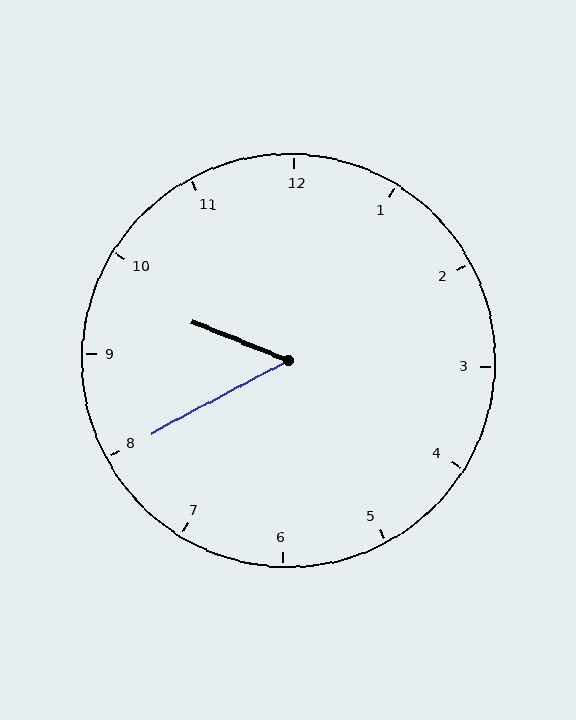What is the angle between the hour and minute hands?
Approximately 50 degrees.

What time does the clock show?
9:40.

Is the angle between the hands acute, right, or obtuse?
It is acute.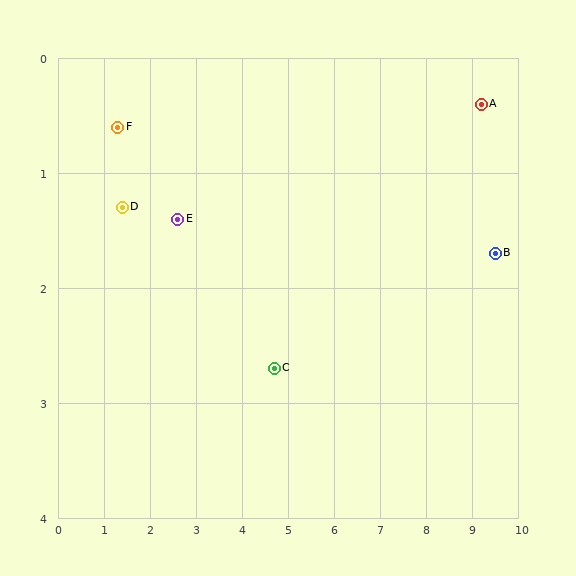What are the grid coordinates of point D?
Point D is at approximately (1.4, 1.3).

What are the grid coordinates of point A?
Point A is at approximately (9.2, 0.4).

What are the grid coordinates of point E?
Point E is at approximately (2.6, 1.4).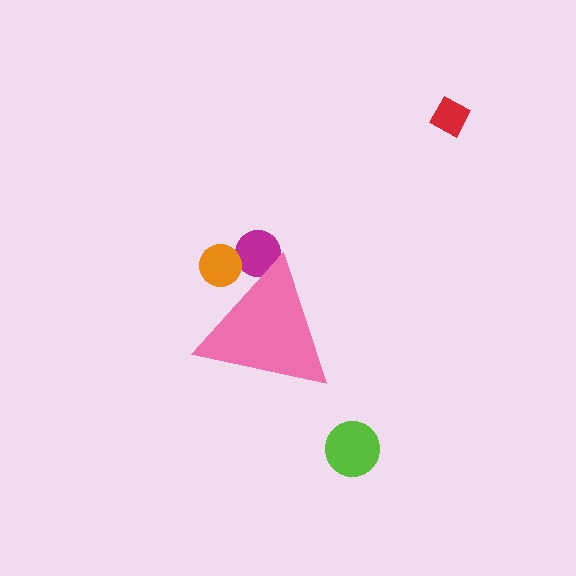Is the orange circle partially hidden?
Yes, the orange circle is partially hidden behind the pink triangle.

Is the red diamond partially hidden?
No, the red diamond is fully visible.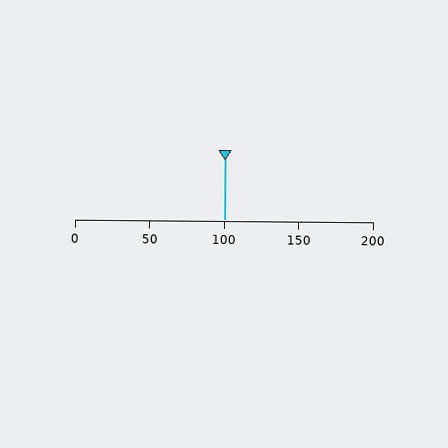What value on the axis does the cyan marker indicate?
The marker indicates approximately 100.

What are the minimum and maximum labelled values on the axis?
The axis runs from 0 to 200.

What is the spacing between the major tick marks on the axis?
The major ticks are spaced 50 apart.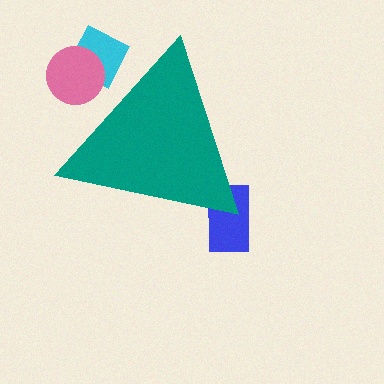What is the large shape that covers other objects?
A teal triangle.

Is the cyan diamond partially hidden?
Yes, the cyan diamond is partially hidden behind the teal triangle.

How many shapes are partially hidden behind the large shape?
3 shapes are partially hidden.